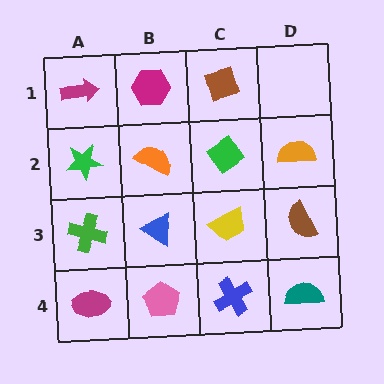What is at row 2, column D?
An orange semicircle.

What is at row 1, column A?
A magenta arrow.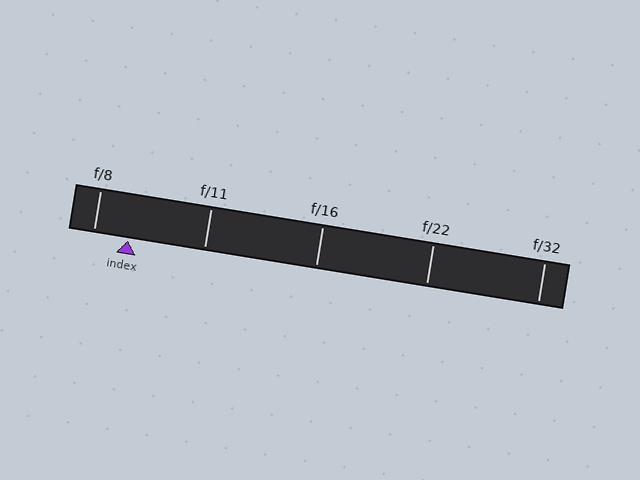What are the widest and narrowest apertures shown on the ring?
The widest aperture shown is f/8 and the narrowest is f/32.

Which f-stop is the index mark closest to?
The index mark is closest to f/8.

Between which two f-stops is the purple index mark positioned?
The index mark is between f/8 and f/11.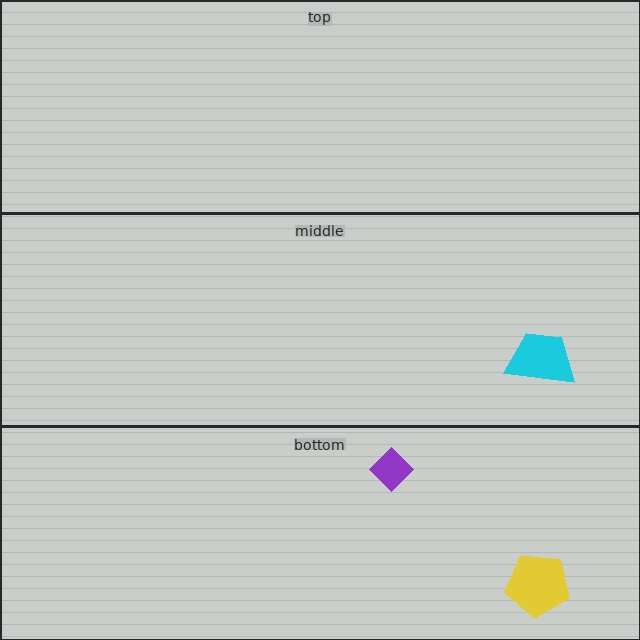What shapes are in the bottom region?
The purple diamond, the yellow pentagon.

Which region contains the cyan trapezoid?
The middle region.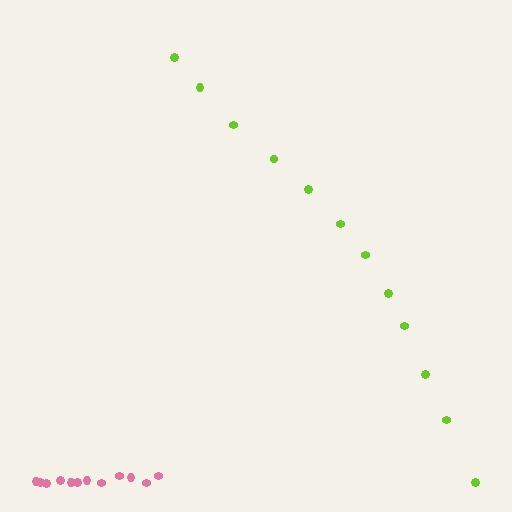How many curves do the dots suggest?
There are 2 distinct paths.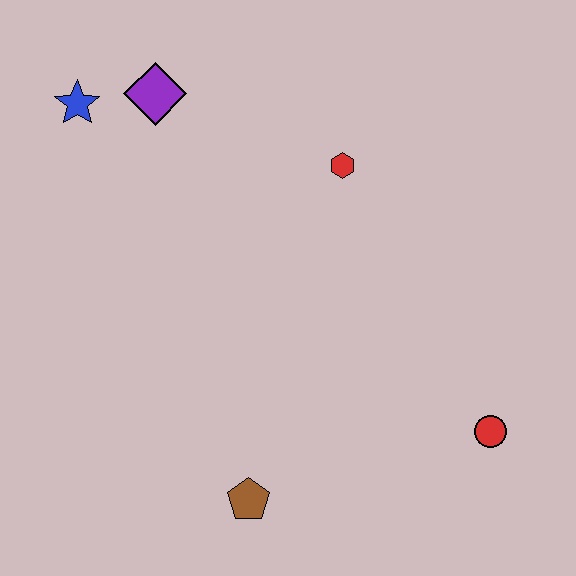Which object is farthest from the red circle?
The blue star is farthest from the red circle.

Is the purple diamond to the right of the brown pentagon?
No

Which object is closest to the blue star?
The purple diamond is closest to the blue star.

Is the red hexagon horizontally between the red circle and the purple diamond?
Yes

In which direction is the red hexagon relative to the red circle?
The red hexagon is above the red circle.